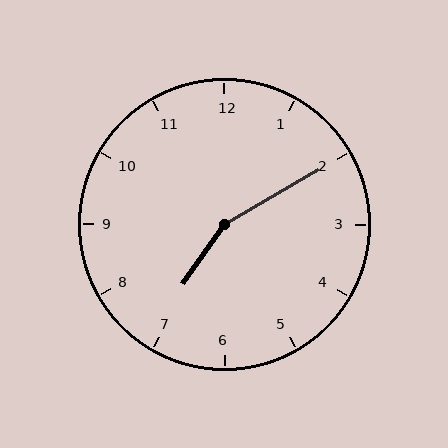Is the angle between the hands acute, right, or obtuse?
It is obtuse.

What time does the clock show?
7:10.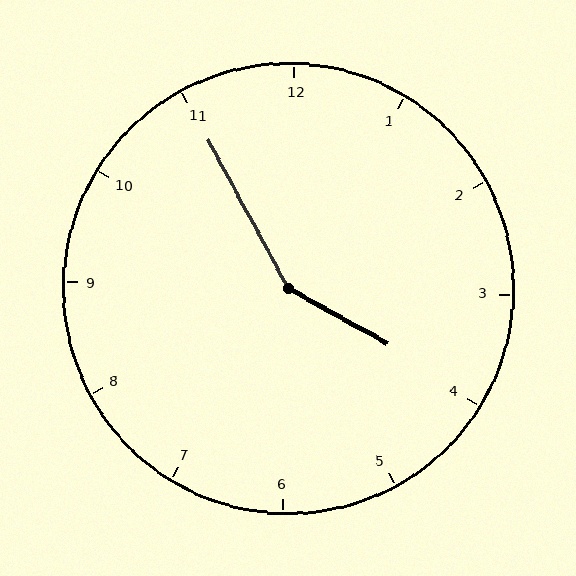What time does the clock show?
3:55.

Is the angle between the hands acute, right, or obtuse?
It is obtuse.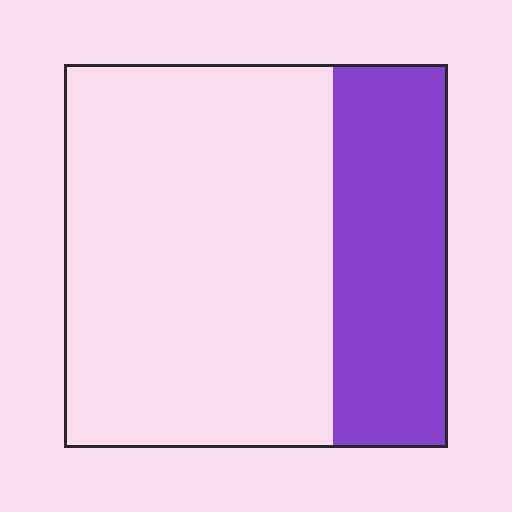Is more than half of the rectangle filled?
No.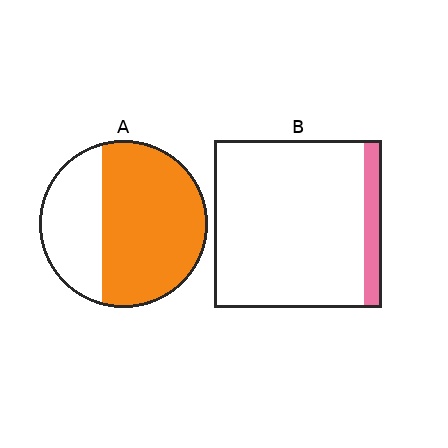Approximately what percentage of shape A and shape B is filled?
A is approximately 65% and B is approximately 10%.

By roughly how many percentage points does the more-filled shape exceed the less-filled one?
By roughly 55 percentage points (A over B).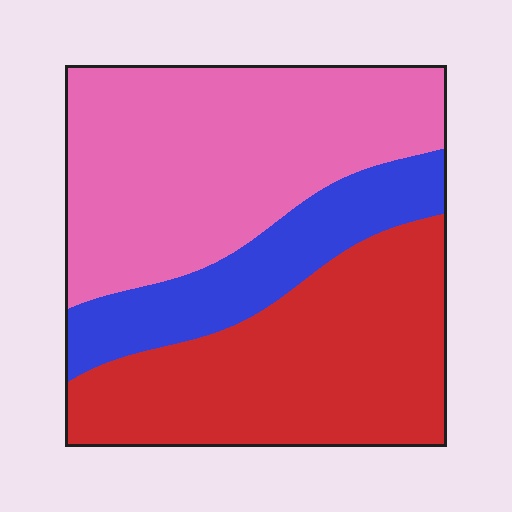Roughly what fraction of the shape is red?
Red takes up between a third and a half of the shape.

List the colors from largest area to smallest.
From largest to smallest: pink, red, blue.